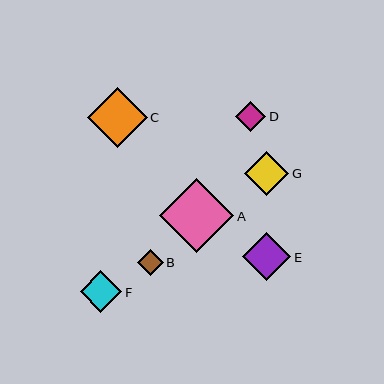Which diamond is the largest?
Diamond A is the largest with a size of approximately 74 pixels.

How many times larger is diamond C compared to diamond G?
Diamond C is approximately 1.4 times the size of diamond G.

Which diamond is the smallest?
Diamond B is the smallest with a size of approximately 26 pixels.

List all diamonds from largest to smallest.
From largest to smallest: A, C, E, G, F, D, B.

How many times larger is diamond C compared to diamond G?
Diamond C is approximately 1.4 times the size of diamond G.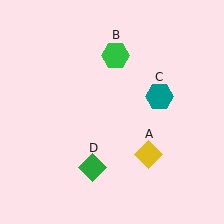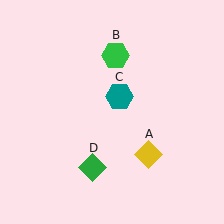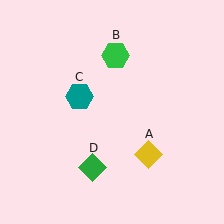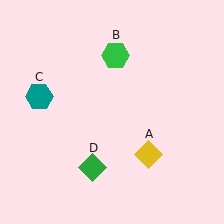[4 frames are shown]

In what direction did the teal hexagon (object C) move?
The teal hexagon (object C) moved left.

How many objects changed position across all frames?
1 object changed position: teal hexagon (object C).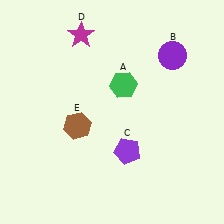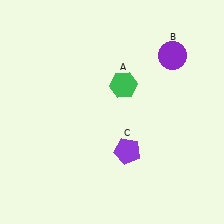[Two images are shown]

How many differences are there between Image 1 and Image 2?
There are 2 differences between the two images.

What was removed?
The brown hexagon (E), the magenta star (D) were removed in Image 2.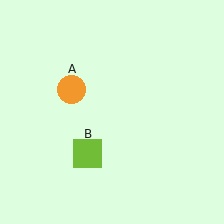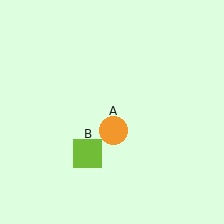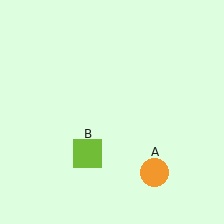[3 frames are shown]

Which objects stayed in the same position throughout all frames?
Lime square (object B) remained stationary.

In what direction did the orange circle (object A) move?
The orange circle (object A) moved down and to the right.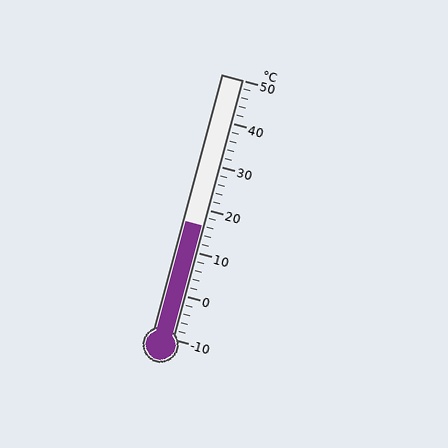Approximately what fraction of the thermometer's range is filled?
The thermometer is filled to approximately 45% of its range.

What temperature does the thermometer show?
The thermometer shows approximately 16°C.